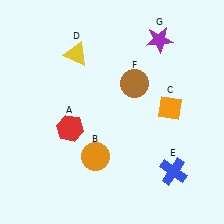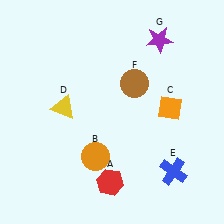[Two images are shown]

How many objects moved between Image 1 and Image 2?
2 objects moved between the two images.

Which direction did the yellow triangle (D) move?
The yellow triangle (D) moved down.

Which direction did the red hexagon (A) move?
The red hexagon (A) moved down.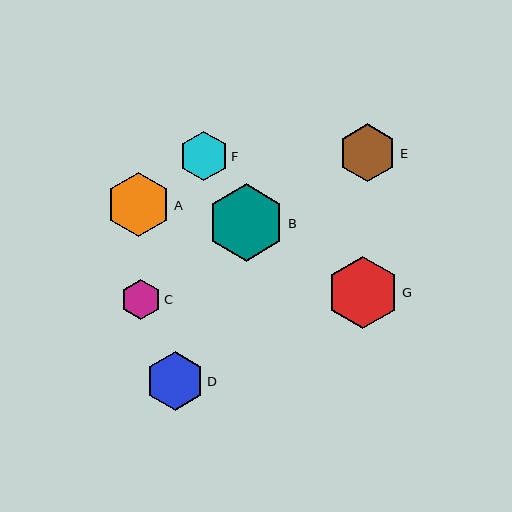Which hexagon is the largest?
Hexagon B is the largest with a size of approximately 78 pixels.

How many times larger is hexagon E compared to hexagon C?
Hexagon E is approximately 1.4 times the size of hexagon C.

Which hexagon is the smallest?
Hexagon C is the smallest with a size of approximately 40 pixels.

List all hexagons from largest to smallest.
From largest to smallest: B, G, A, E, D, F, C.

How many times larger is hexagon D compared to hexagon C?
Hexagon D is approximately 1.4 times the size of hexagon C.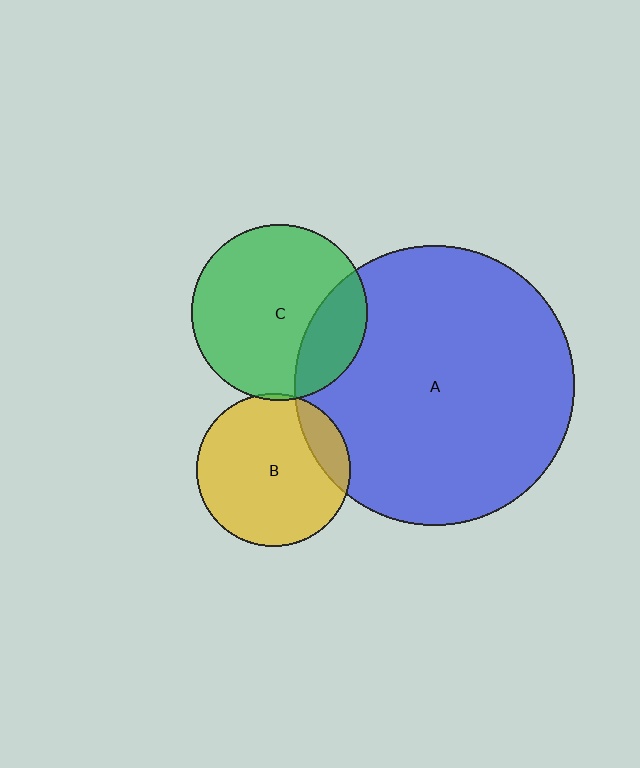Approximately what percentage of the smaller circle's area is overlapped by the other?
Approximately 15%.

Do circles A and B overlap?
Yes.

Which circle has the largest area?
Circle A (blue).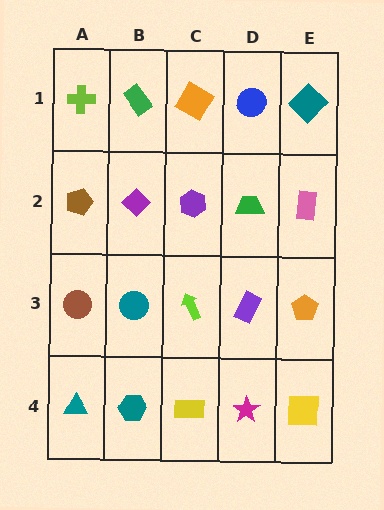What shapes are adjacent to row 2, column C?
An orange diamond (row 1, column C), a lime arrow (row 3, column C), a purple diamond (row 2, column B), a green trapezoid (row 2, column D).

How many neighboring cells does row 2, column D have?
4.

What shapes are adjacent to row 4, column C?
A lime arrow (row 3, column C), a teal hexagon (row 4, column B), a magenta star (row 4, column D).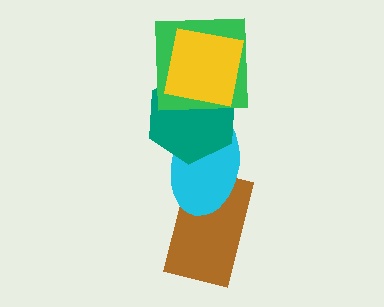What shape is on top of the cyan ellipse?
The teal hexagon is on top of the cyan ellipse.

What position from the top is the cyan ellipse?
The cyan ellipse is 4th from the top.